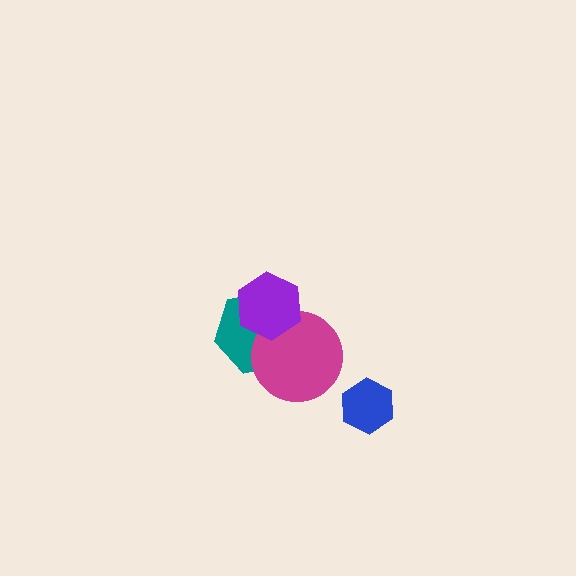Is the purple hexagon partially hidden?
No, no other shape covers it.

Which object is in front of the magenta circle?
The purple hexagon is in front of the magenta circle.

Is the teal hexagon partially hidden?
Yes, it is partially covered by another shape.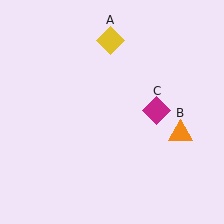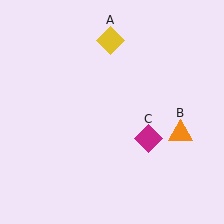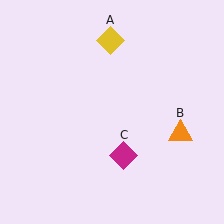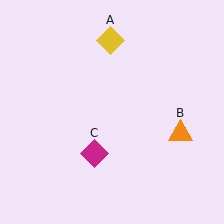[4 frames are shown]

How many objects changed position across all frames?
1 object changed position: magenta diamond (object C).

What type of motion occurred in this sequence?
The magenta diamond (object C) rotated clockwise around the center of the scene.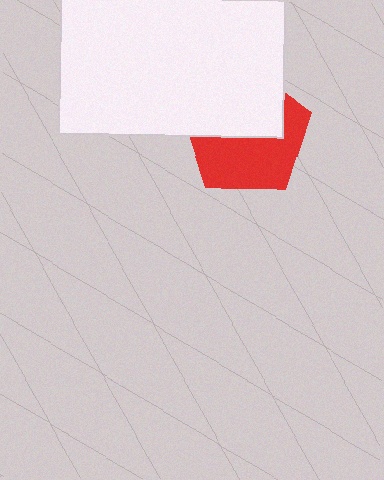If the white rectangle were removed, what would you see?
You would see the complete red pentagon.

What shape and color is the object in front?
The object in front is a white rectangle.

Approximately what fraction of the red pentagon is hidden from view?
Roughly 48% of the red pentagon is hidden behind the white rectangle.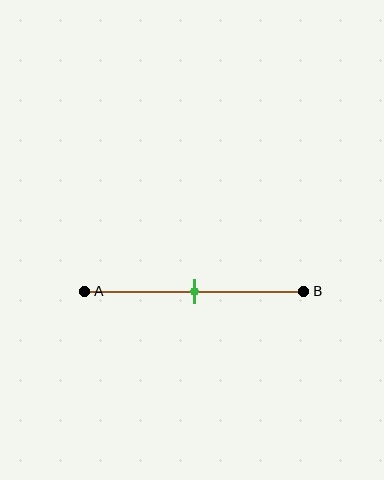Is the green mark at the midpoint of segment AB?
Yes, the mark is approximately at the midpoint.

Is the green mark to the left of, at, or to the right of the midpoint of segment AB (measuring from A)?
The green mark is approximately at the midpoint of segment AB.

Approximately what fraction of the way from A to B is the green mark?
The green mark is approximately 50% of the way from A to B.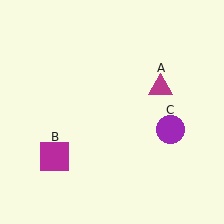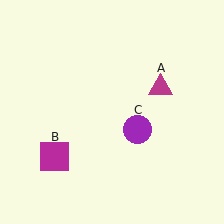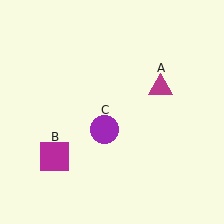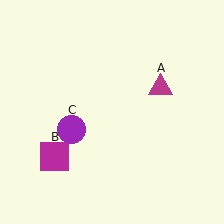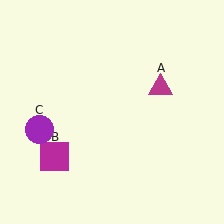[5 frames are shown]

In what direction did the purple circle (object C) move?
The purple circle (object C) moved left.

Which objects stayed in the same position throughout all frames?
Magenta triangle (object A) and magenta square (object B) remained stationary.